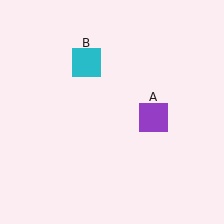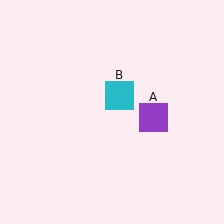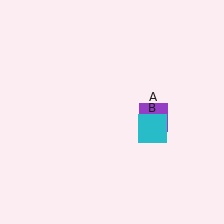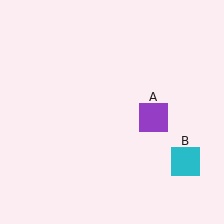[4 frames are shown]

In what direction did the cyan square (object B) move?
The cyan square (object B) moved down and to the right.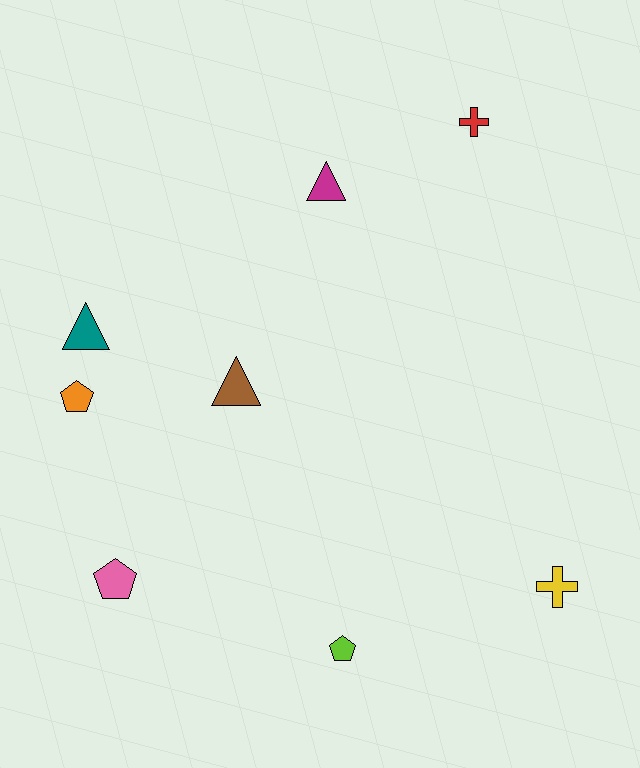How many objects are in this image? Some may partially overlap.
There are 8 objects.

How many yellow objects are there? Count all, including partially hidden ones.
There is 1 yellow object.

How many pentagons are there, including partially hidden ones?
There are 3 pentagons.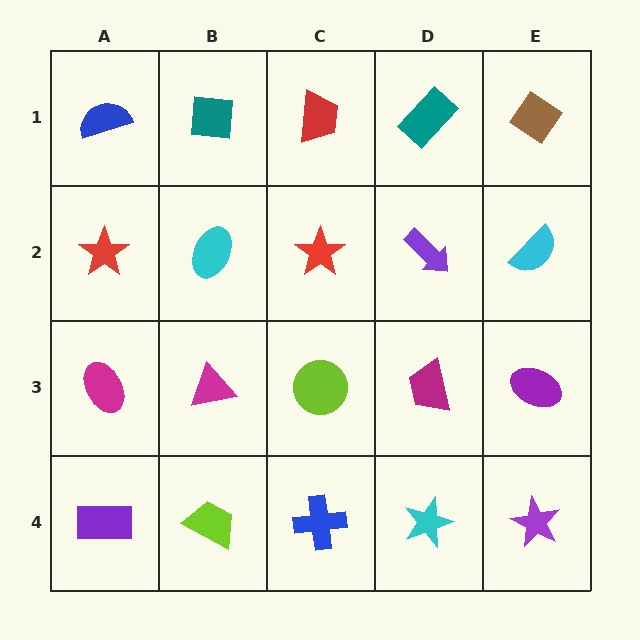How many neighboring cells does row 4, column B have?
3.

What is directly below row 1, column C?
A red star.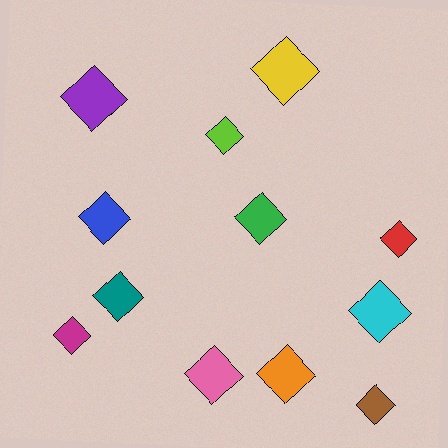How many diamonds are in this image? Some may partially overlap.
There are 12 diamonds.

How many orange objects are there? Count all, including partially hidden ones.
There is 1 orange object.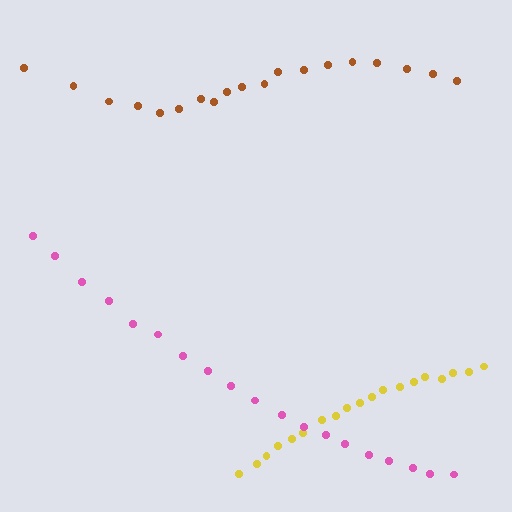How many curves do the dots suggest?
There are 3 distinct paths.